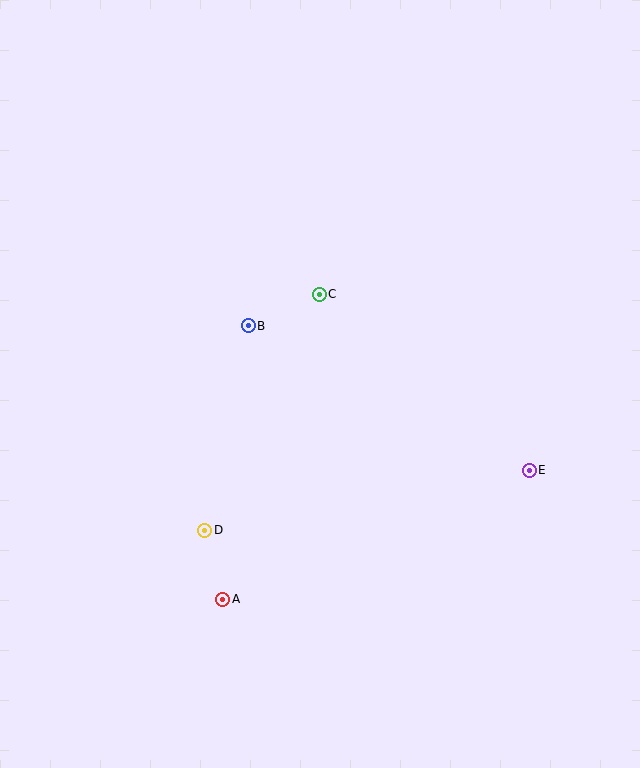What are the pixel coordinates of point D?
Point D is at (205, 530).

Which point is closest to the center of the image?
Point C at (319, 294) is closest to the center.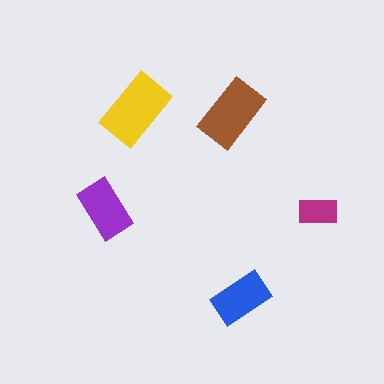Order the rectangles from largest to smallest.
the yellow one, the brown one, the purple one, the blue one, the magenta one.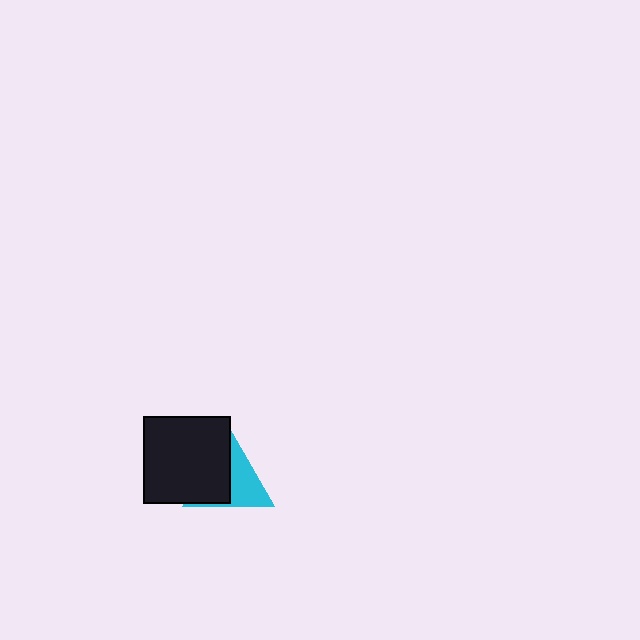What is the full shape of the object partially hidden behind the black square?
The partially hidden object is a cyan triangle.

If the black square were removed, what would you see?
You would see the complete cyan triangle.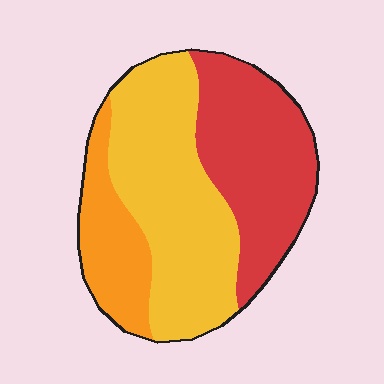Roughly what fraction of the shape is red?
Red covers 36% of the shape.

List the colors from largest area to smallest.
From largest to smallest: yellow, red, orange.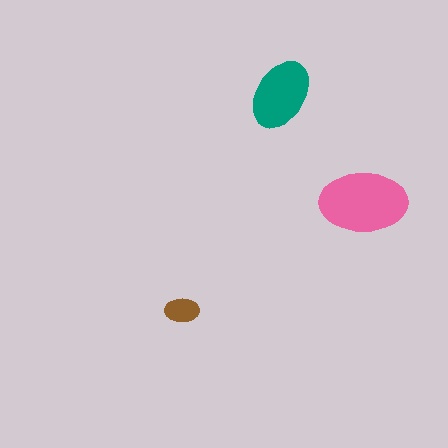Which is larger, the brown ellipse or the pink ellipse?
The pink one.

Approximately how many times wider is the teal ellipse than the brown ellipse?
About 2 times wider.